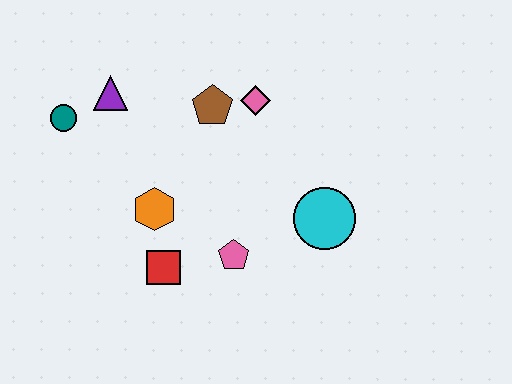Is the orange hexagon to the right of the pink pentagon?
No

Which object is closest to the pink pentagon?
The red square is closest to the pink pentagon.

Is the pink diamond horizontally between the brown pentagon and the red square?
No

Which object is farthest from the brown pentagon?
The red square is farthest from the brown pentagon.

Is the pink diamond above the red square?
Yes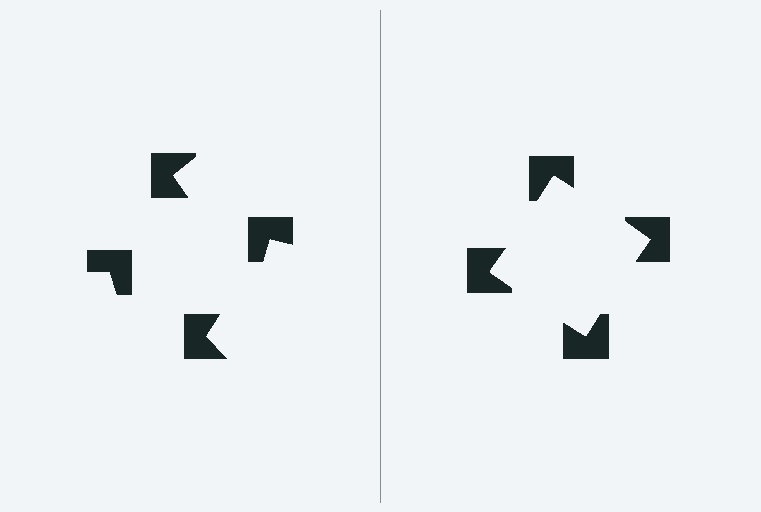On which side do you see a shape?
An illusory square appears on the right side. On the left side the wedge cuts are rotated, so no coherent shape forms.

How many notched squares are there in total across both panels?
8 — 4 on each side.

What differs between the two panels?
The notched squares are positioned identically on both sides; only the wedge orientations differ. On the right they align to a square; on the left they are misaligned.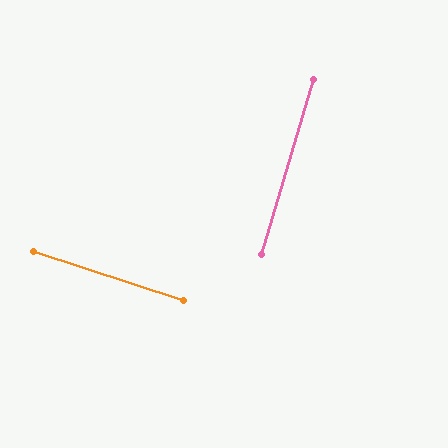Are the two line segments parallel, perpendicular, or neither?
Perpendicular — they meet at approximately 88°.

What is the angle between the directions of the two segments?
Approximately 88 degrees.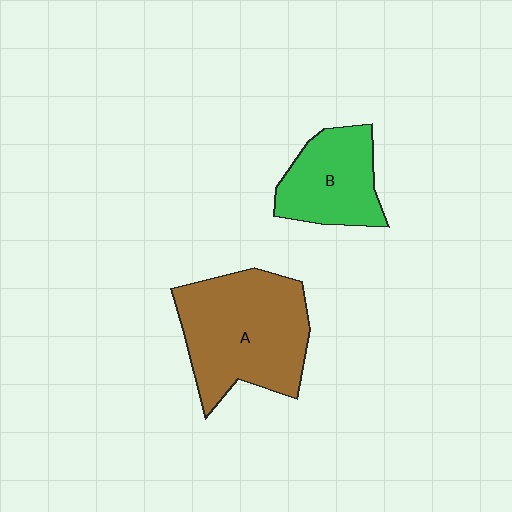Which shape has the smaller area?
Shape B (green).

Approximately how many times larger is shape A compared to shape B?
Approximately 1.7 times.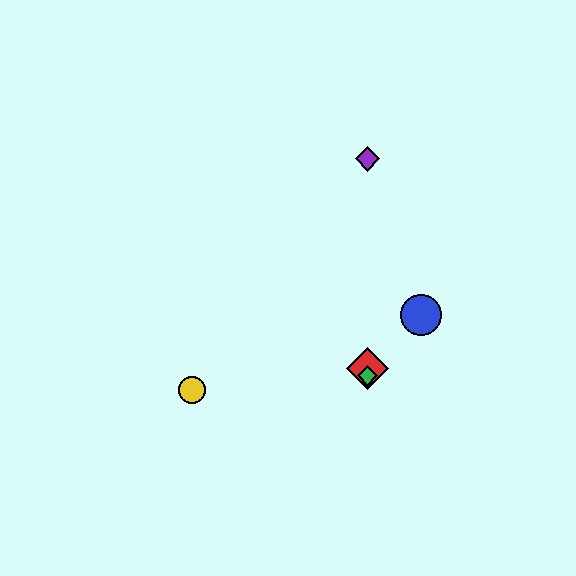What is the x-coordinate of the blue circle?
The blue circle is at x≈421.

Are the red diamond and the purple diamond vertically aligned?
Yes, both are at x≈367.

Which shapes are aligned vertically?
The red diamond, the green diamond, the purple diamond are aligned vertically.